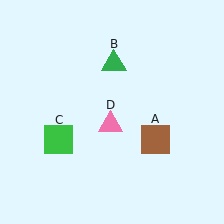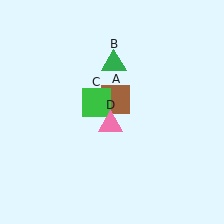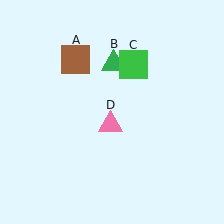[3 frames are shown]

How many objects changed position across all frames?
2 objects changed position: brown square (object A), green square (object C).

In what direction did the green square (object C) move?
The green square (object C) moved up and to the right.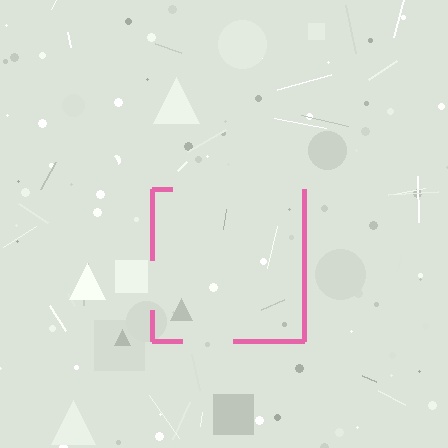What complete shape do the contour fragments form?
The contour fragments form a square.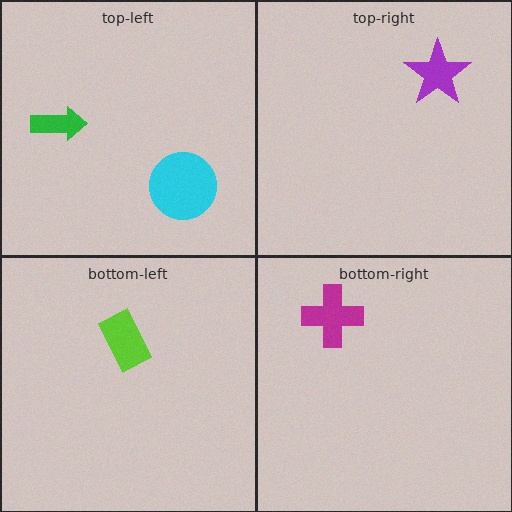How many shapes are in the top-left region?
2.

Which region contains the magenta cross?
The bottom-right region.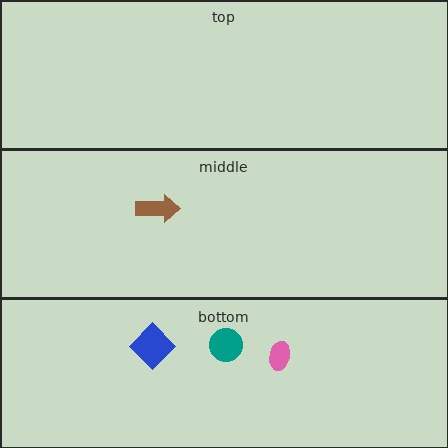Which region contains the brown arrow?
The middle region.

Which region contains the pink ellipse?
The bottom region.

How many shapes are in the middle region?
1.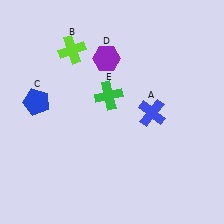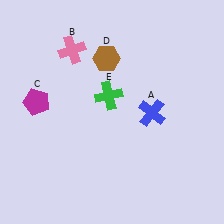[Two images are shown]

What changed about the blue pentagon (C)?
In Image 1, C is blue. In Image 2, it changed to magenta.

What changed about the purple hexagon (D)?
In Image 1, D is purple. In Image 2, it changed to brown.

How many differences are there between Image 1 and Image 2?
There are 3 differences between the two images.